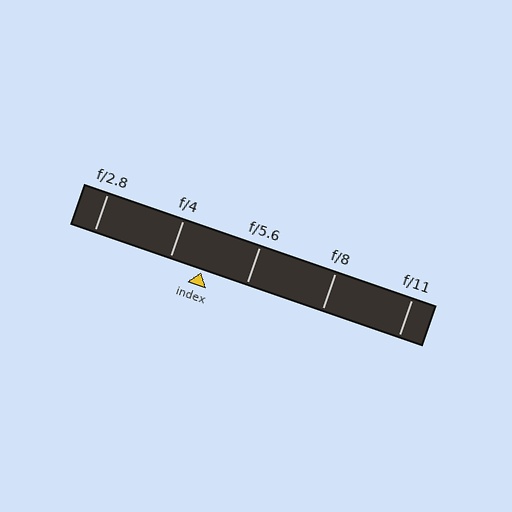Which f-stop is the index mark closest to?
The index mark is closest to f/4.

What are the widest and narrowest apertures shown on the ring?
The widest aperture shown is f/2.8 and the narrowest is f/11.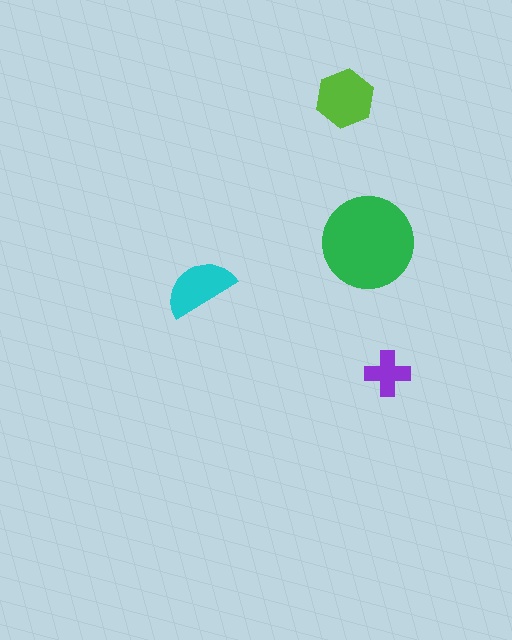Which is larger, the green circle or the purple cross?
The green circle.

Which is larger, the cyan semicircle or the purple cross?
The cyan semicircle.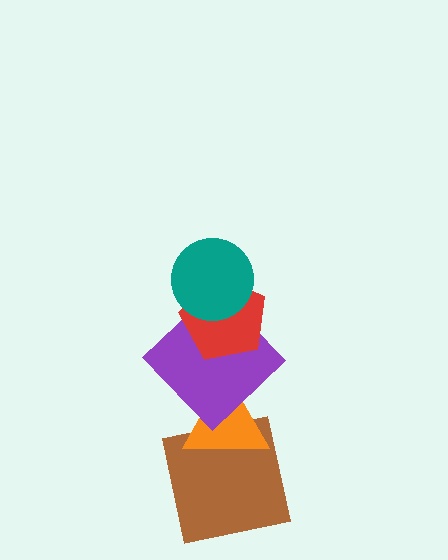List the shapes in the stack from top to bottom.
From top to bottom: the teal circle, the red pentagon, the purple diamond, the orange triangle, the brown square.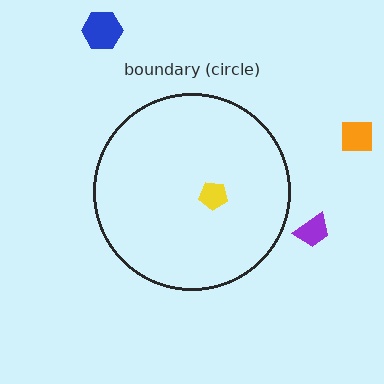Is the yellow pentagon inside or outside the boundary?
Inside.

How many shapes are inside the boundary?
1 inside, 3 outside.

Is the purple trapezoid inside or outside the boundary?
Outside.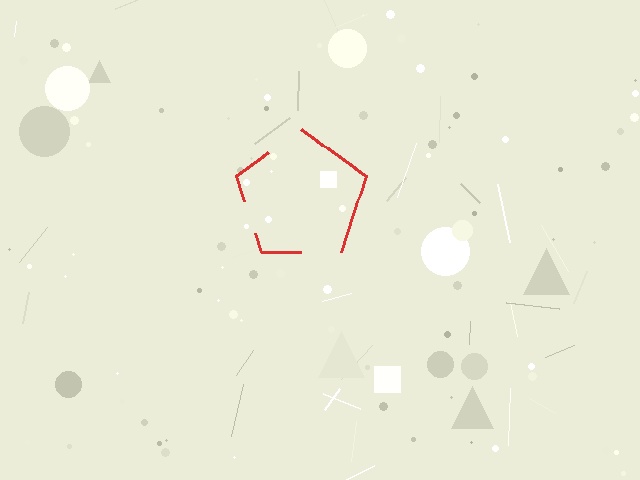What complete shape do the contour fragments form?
The contour fragments form a pentagon.